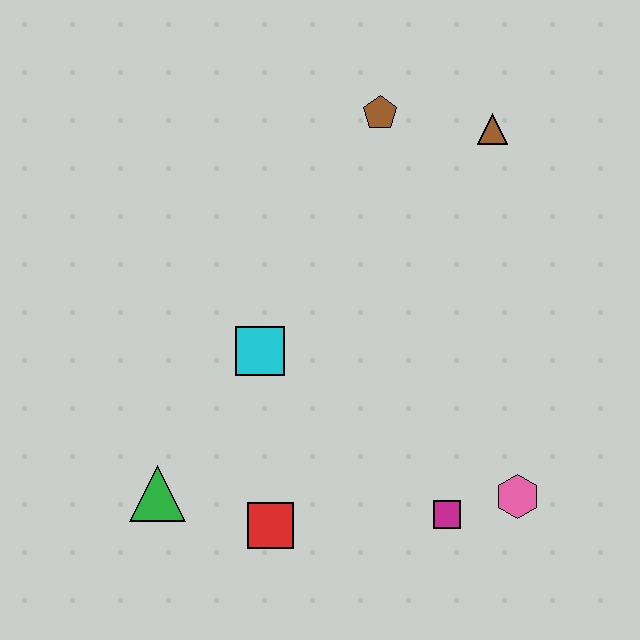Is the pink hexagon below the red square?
No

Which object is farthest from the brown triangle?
The green triangle is farthest from the brown triangle.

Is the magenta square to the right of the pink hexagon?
No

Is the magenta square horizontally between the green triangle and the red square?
No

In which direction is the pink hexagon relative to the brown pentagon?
The pink hexagon is below the brown pentagon.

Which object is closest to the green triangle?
The red square is closest to the green triangle.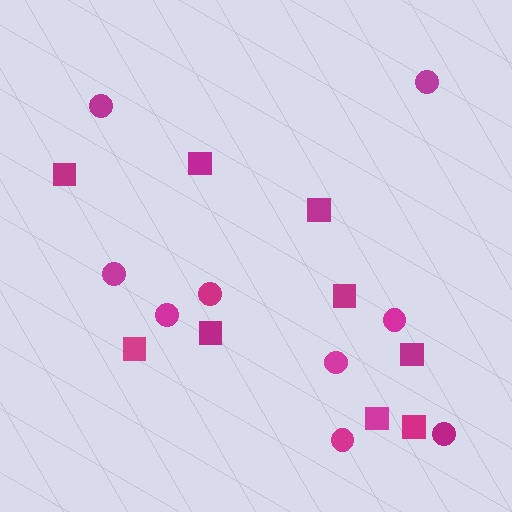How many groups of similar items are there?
There are 2 groups: one group of squares (9) and one group of circles (9).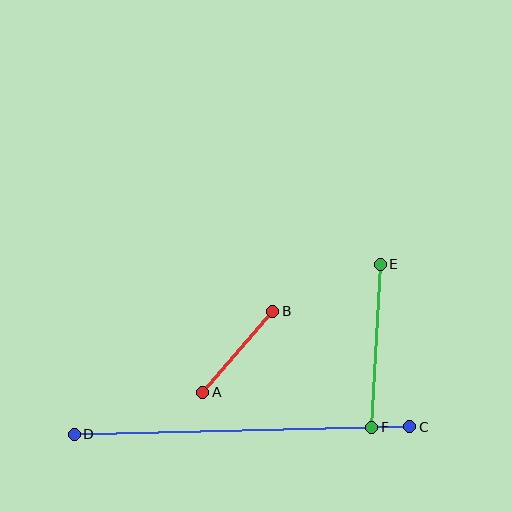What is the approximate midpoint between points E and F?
The midpoint is at approximately (376, 346) pixels.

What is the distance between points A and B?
The distance is approximately 107 pixels.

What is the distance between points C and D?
The distance is approximately 335 pixels.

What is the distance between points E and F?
The distance is approximately 164 pixels.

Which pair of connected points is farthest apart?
Points C and D are farthest apart.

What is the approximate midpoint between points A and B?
The midpoint is at approximately (238, 352) pixels.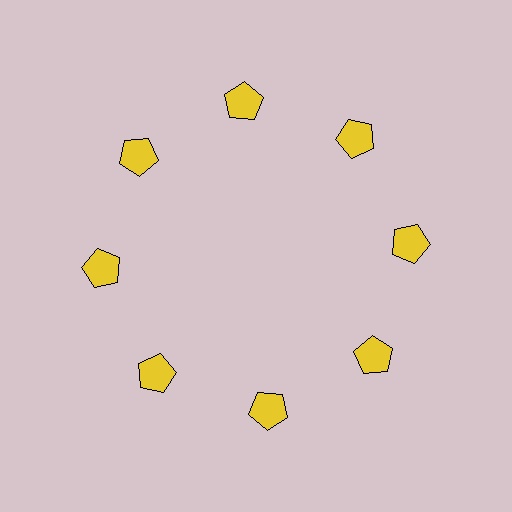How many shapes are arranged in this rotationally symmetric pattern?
There are 8 shapes, arranged in 8 groups of 1.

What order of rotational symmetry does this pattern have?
This pattern has 8-fold rotational symmetry.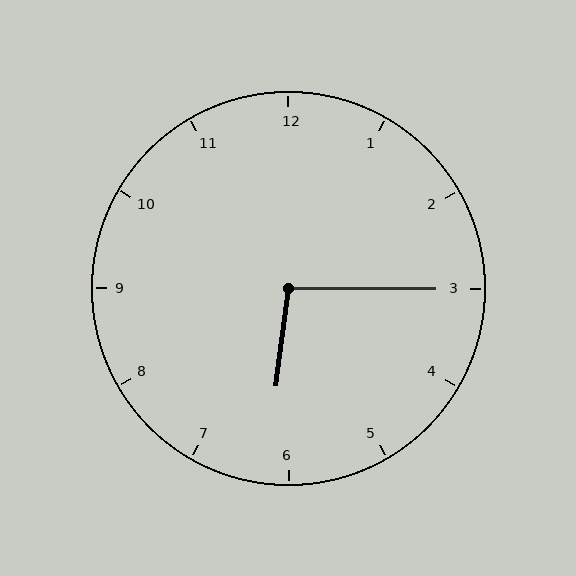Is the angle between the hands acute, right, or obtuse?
It is obtuse.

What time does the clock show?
6:15.